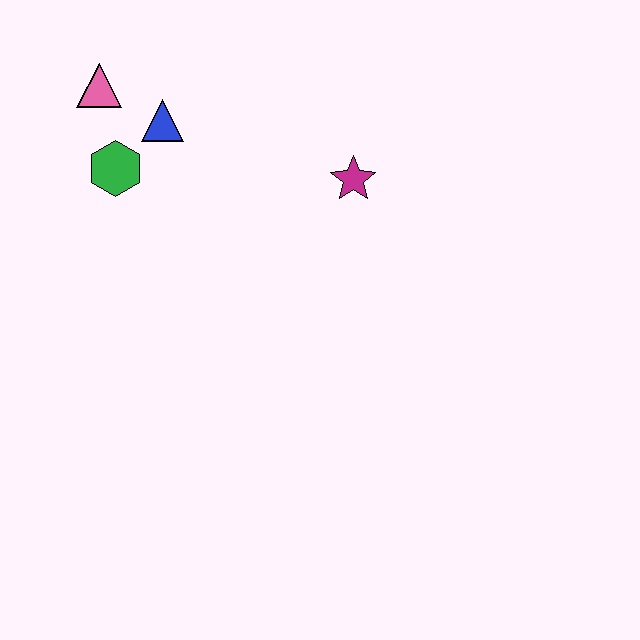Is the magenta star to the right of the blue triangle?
Yes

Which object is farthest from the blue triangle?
The magenta star is farthest from the blue triangle.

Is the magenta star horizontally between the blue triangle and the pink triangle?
No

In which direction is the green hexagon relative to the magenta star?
The green hexagon is to the left of the magenta star.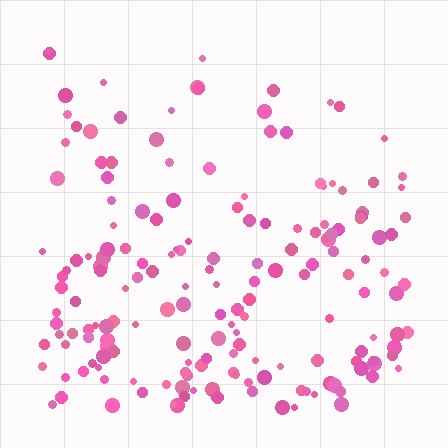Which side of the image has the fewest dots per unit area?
The top.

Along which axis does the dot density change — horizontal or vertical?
Vertical.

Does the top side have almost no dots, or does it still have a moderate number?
Still a moderate number, just noticeably fewer than the bottom.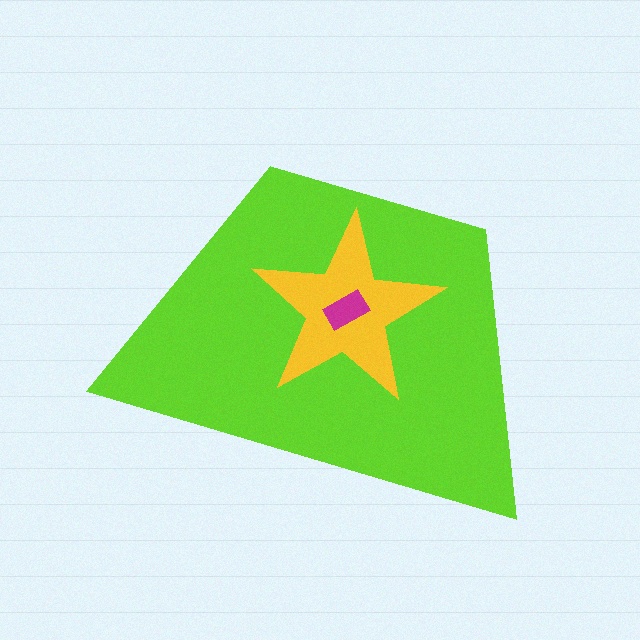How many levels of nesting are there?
3.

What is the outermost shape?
The lime trapezoid.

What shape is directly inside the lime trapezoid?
The yellow star.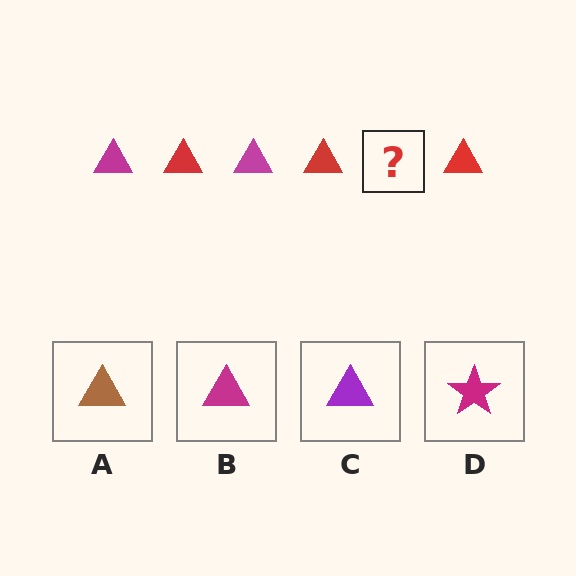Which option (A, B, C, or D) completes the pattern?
B.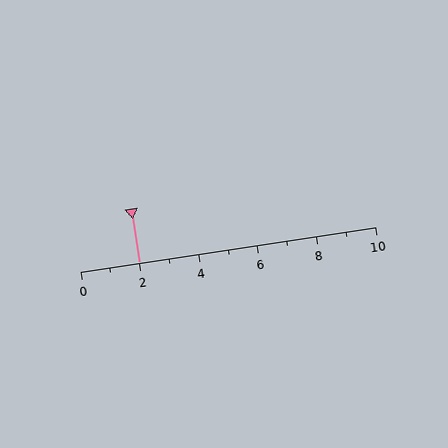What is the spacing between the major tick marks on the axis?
The major ticks are spaced 2 apart.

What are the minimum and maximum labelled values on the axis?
The axis runs from 0 to 10.